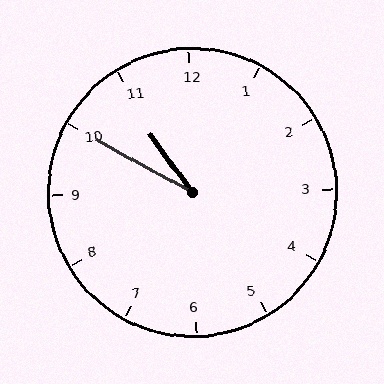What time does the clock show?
10:50.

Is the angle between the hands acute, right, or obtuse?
It is acute.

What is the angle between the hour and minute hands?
Approximately 25 degrees.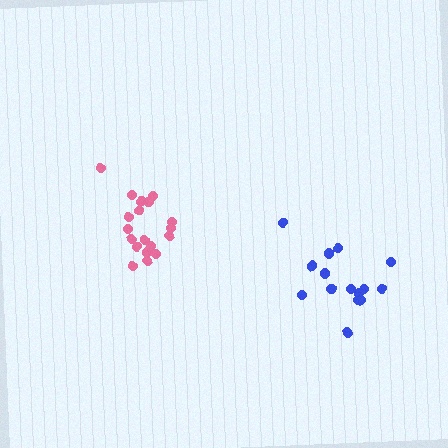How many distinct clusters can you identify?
There are 2 distinct clusters.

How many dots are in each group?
Group 1: 16 dots, Group 2: 19 dots (35 total).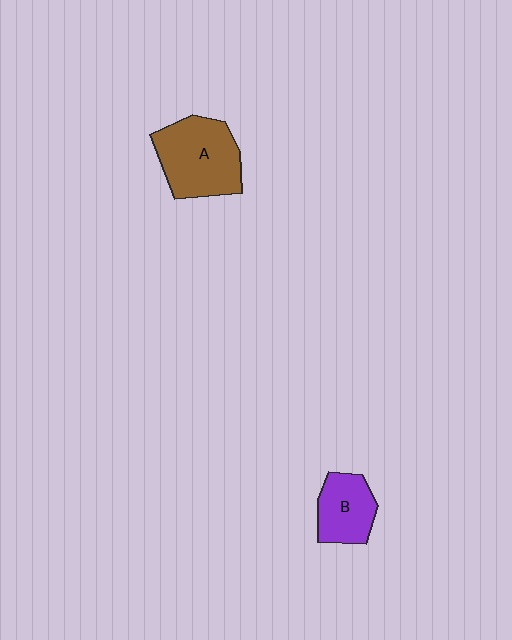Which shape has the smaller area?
Shape B (purple).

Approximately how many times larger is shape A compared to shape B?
Approximately 1.6 times.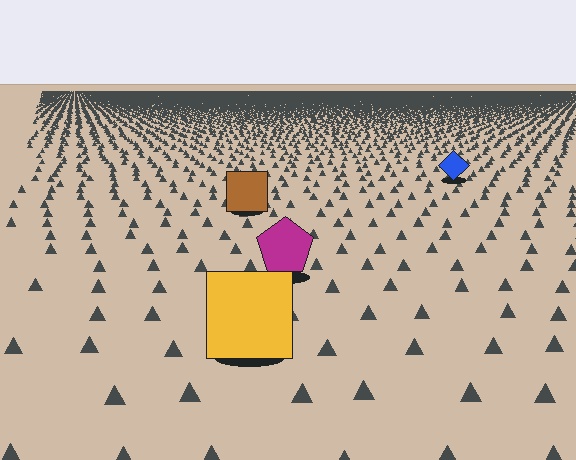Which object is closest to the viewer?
The yellow square is closest. The texture marks near it are larger and more spread out.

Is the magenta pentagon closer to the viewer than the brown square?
Yes. The magenta pentagon is closer — you can tell from the texture gradient: the ground texture is coarser near it.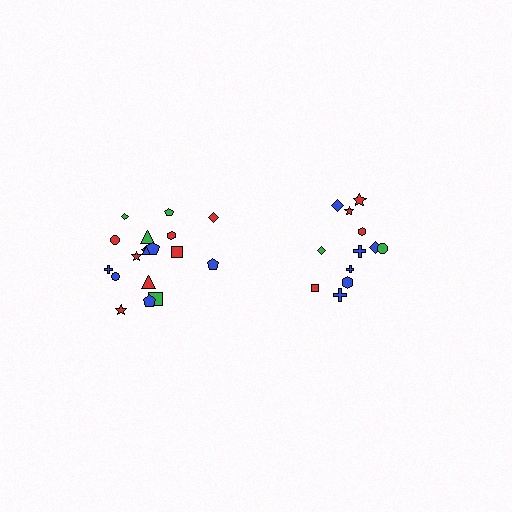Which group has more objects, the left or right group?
The left group.